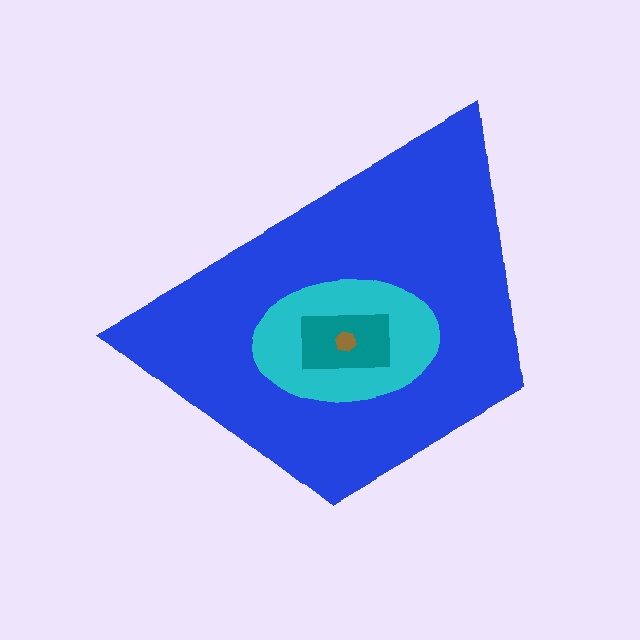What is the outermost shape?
The blue trapezoid.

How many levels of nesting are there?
4.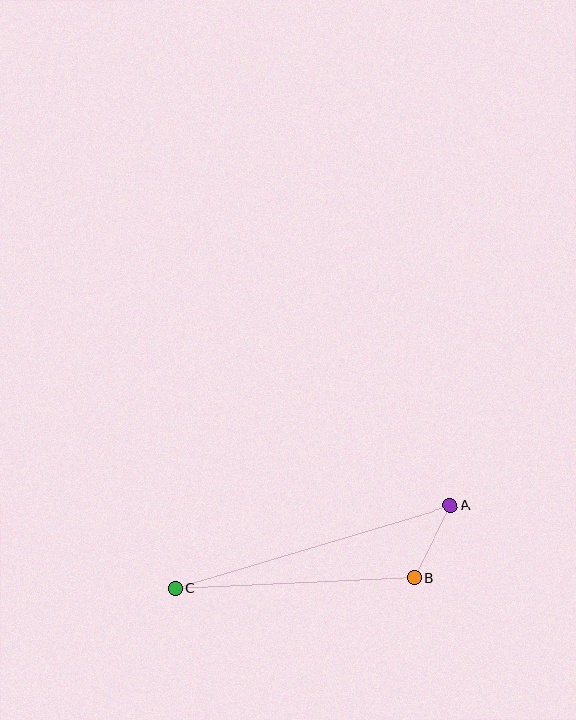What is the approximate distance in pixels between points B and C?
The distance between B and C is approximately 239 pixels.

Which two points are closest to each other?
Points A and B are closest to each other.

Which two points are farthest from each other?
Points A and C are farthest from each other.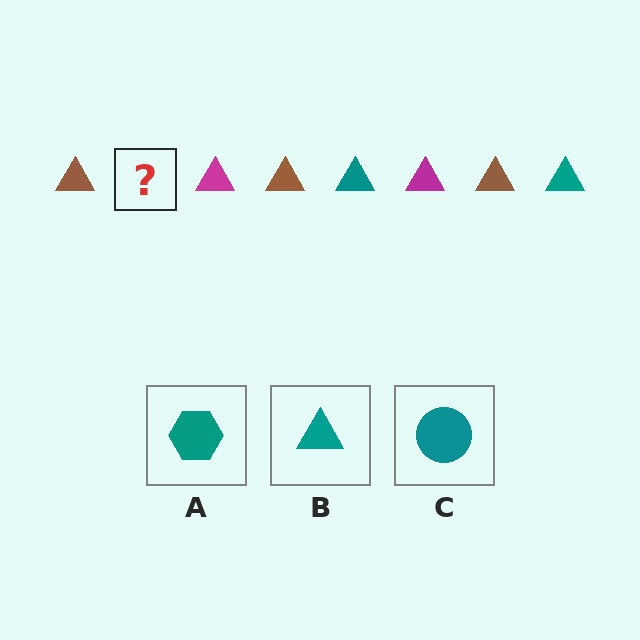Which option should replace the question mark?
Option B.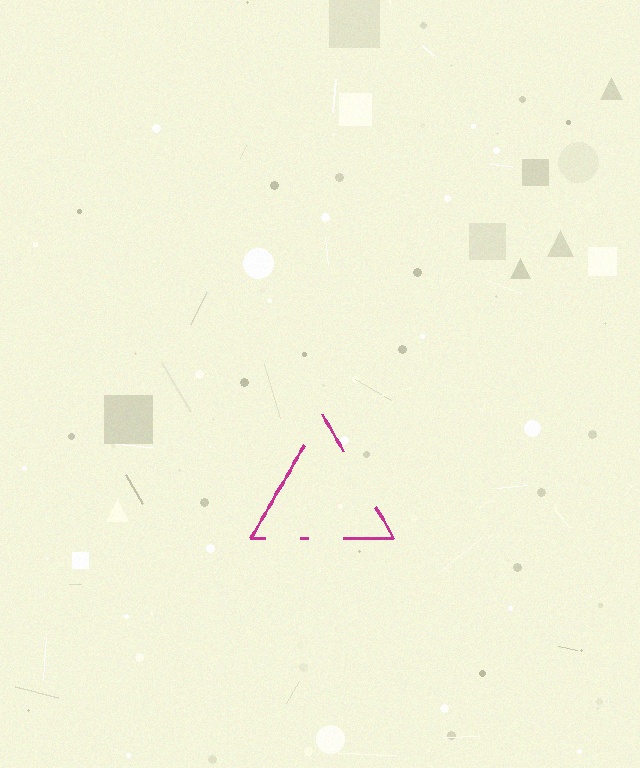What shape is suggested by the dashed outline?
The dashed outline suggests a triangle.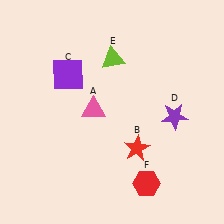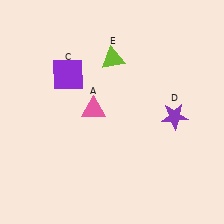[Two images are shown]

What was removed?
The red hexagon (F), the red star (B) were removed in Image 2.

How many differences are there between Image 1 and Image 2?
There are 2 differences between the two images.